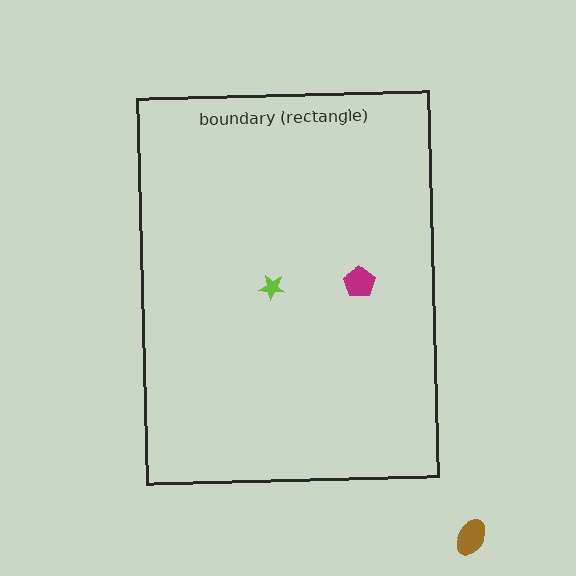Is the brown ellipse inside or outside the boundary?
Outside.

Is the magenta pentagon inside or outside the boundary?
Inside.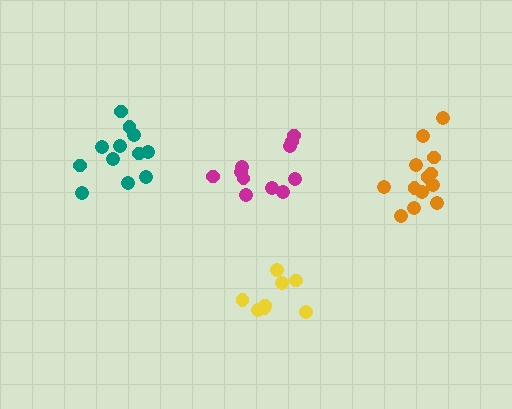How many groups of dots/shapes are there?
There are 4 groups.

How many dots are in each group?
Group 1: 11 dots, Group 2: 13 dots, Group 3: 12 dots, Group 4: 8 dots (44 total).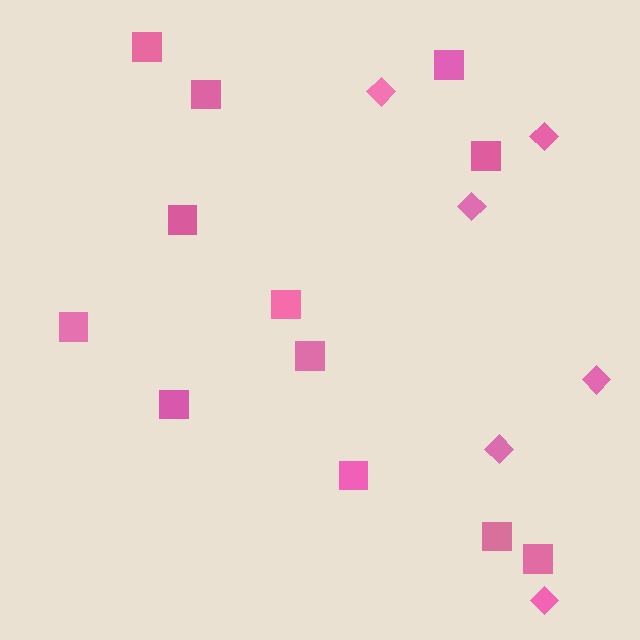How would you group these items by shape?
There are 2 groups: one group of squares (12) and one group of diamonds (6).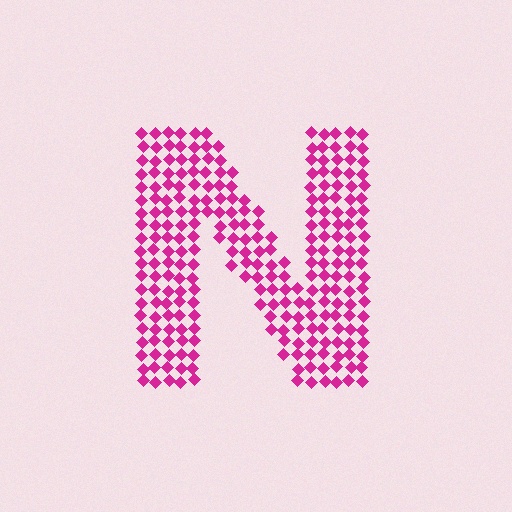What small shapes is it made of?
It is made of small diamonds.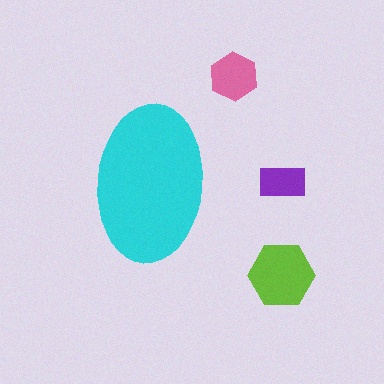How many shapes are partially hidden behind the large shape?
0 shapes are partially hidden.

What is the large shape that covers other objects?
A cyan ellipse.